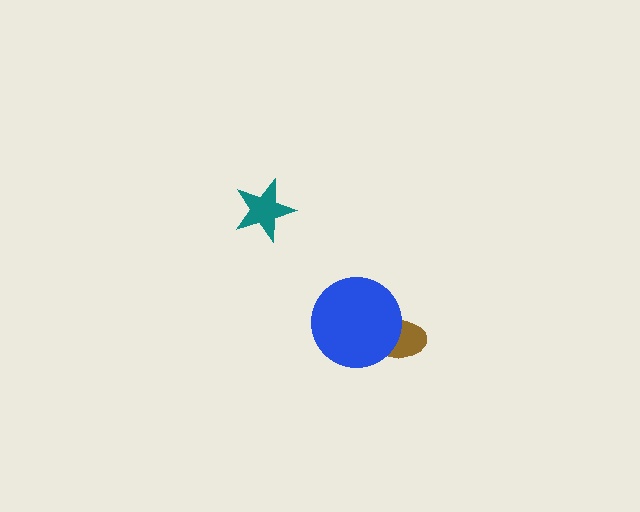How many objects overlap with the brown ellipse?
1 object overlaps with the brown ellipse.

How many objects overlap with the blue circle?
1 object overlaps with the blue circle.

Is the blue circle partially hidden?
No, no other shape covers it.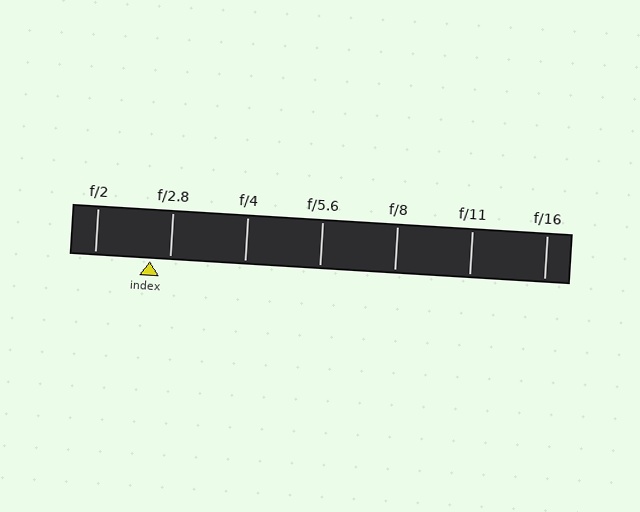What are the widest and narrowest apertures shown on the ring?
The widest aperture shown is f/2 and the narrowest is f/16.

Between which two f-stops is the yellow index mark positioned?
The index mark is between f/2 and f/2.8.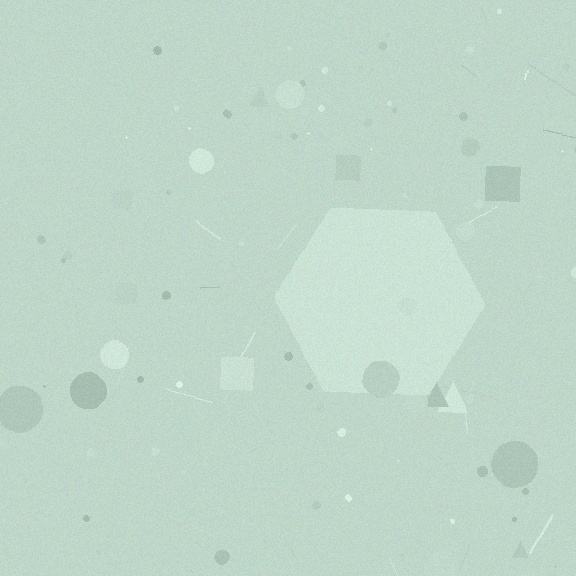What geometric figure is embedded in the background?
A hexagon is embedded in the background.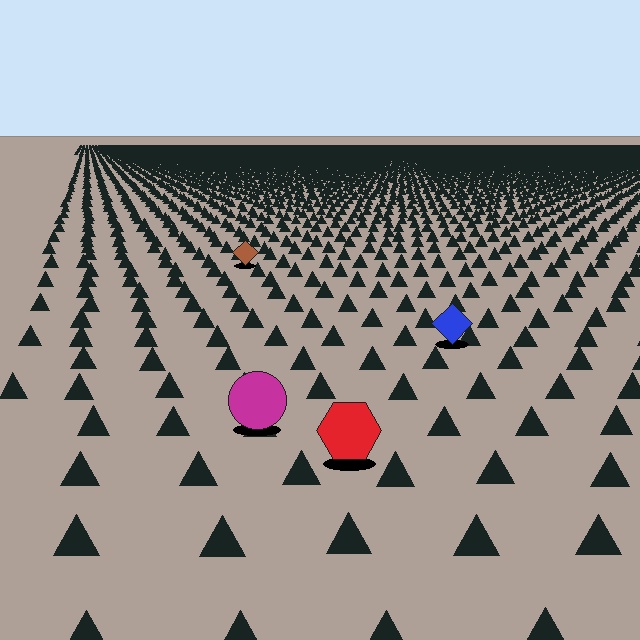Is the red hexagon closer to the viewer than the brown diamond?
Yes. The red hexagon is closer — you can tell from the texture gradient: the ground texture is coarser near it.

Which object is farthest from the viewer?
The brown diamond is farthest from the viewer. It appears smaller and the ground texture around it is denser.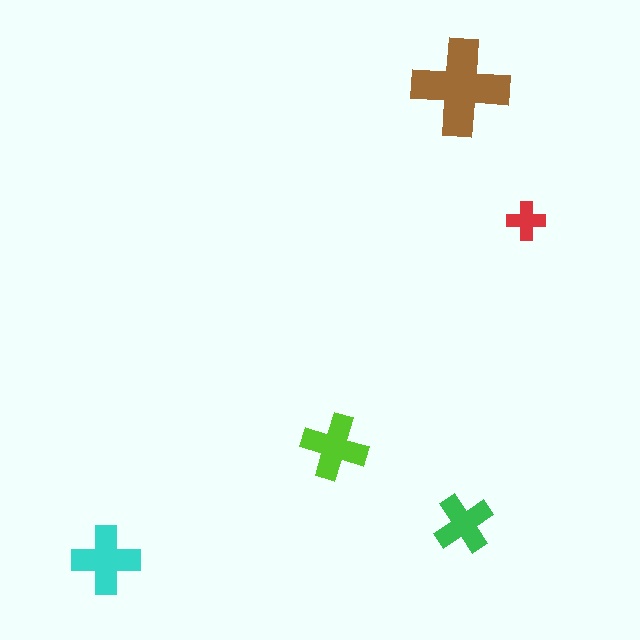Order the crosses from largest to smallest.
the brown one, the cyan one, the lime one, the green one, the red one.